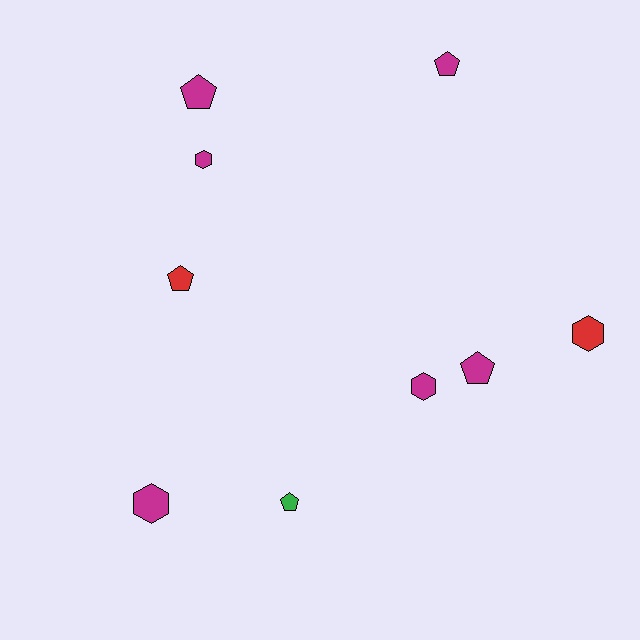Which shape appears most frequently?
Pentagon, with 5 objects.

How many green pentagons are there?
There is 1 green pentagon.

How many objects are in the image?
There are 9 objects.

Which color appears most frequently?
Magenta, with 6 objects.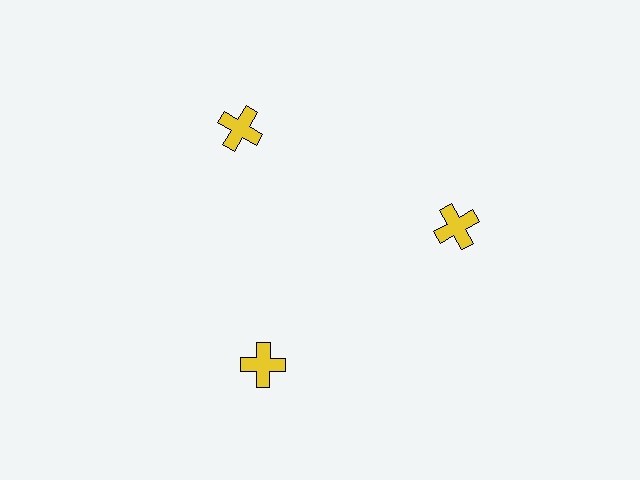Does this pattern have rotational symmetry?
Yes, this pattern has 3-fold rotational symmetry. It looks the same after rotating 120 degrees around the center.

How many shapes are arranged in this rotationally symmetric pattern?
There are 3 shapes, arranged in 3 groups of 1.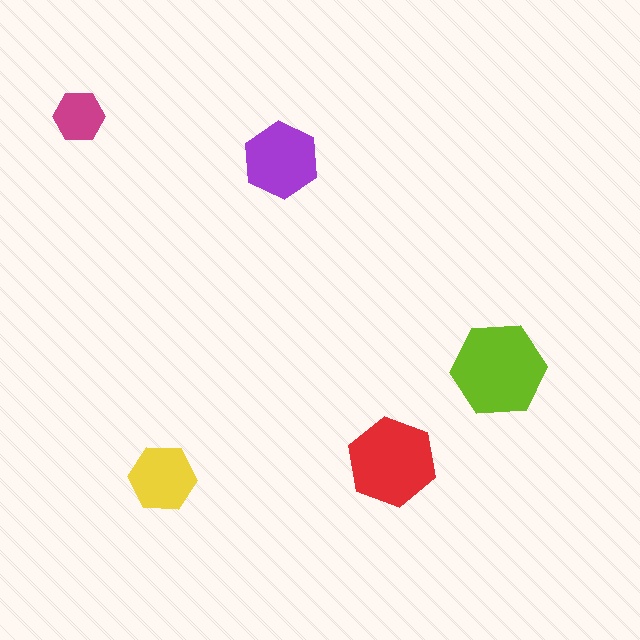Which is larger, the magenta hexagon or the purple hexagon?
The purple one.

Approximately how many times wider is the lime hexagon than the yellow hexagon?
About 1.5 times wider.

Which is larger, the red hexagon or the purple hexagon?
The red one.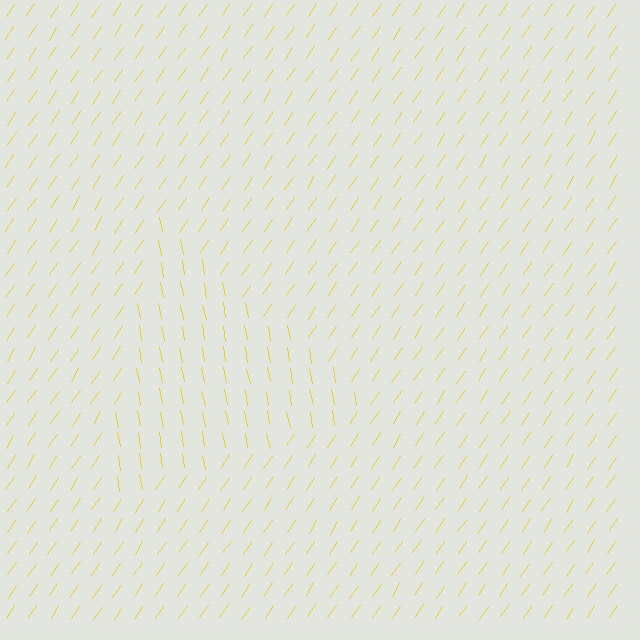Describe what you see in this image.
The image is filled with small yellow line segments. A triangle region in the image has lines oriented differently from the surrounding lines, creating a visible texture boundary.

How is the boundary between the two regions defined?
The boundary is defined purely by a change in line orientation (approximately 45 degrees difference). All lines are the same color and thickness.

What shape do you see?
I see a triangle.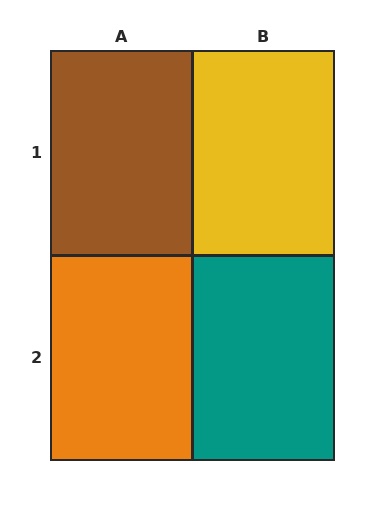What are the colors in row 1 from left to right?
Brown, yellow.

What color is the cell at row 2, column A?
Orange.